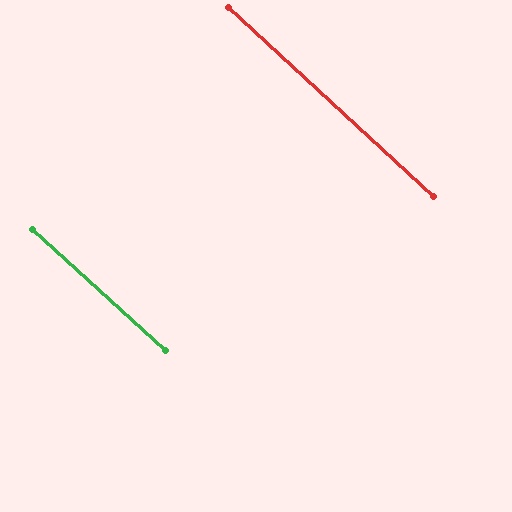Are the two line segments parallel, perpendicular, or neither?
Parallel — their directions differ by only 0.5°.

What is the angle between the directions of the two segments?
Approximately 1 degree.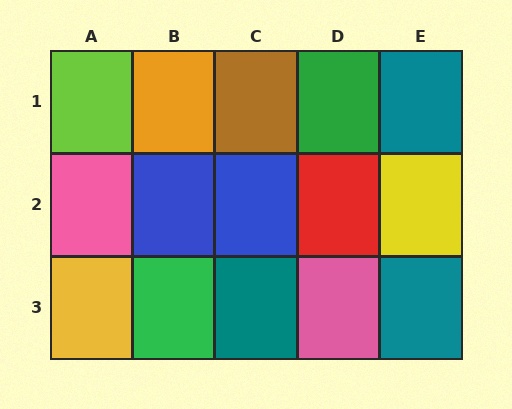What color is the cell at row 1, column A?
Lime.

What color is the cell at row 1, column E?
Teal.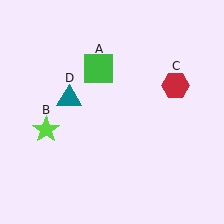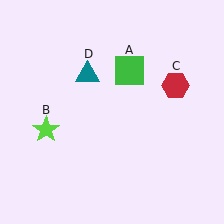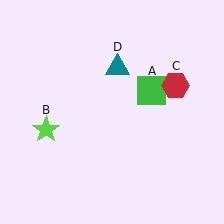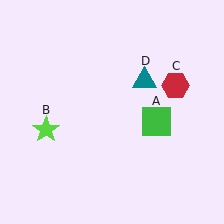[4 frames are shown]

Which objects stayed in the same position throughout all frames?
Lime star (object B) and red hexagon (object C) remained stationary.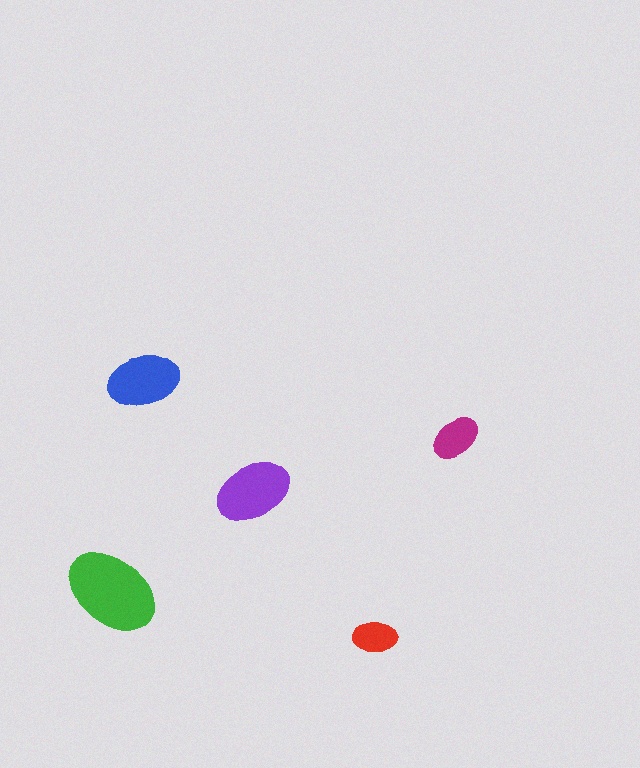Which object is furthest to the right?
The magenta ellipse is rightmost.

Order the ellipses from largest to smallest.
the green one, the purple one, the blue one, the magenta one, the red one.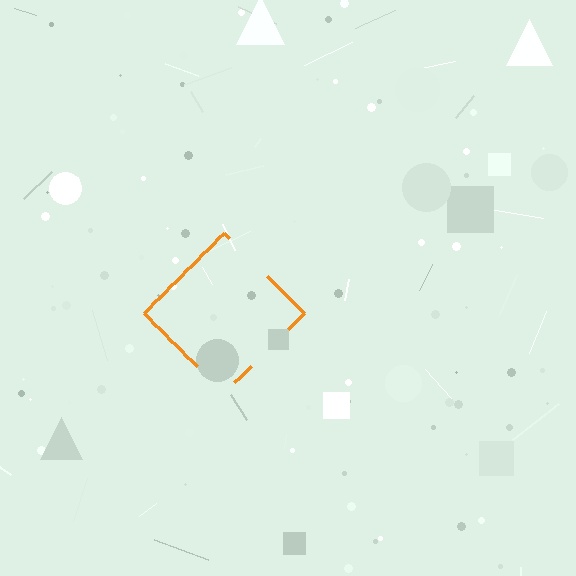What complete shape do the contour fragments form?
The contour fragments form a diamond.